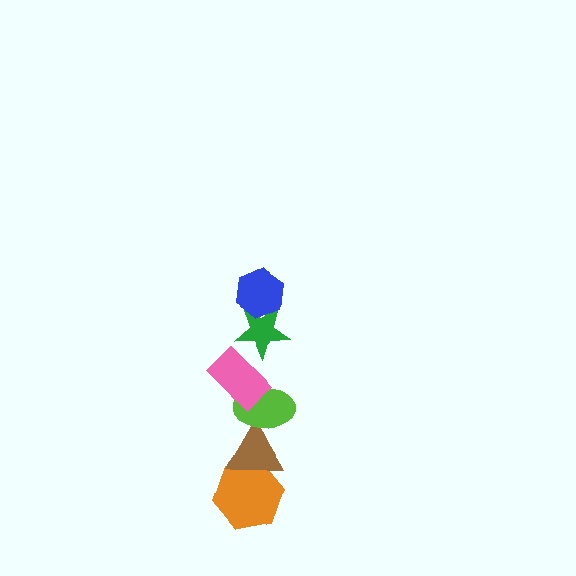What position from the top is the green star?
The green star is 2nd from the top.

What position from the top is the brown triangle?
The brown triangle is 5th from the top.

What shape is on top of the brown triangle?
The lime ellipse is on top of the brown triangle.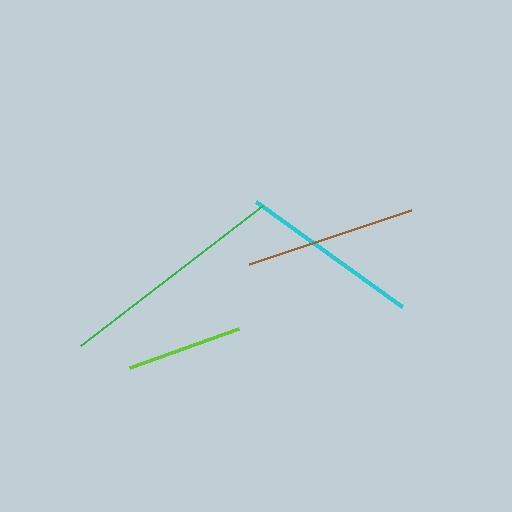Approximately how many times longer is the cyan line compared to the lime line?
The cyan line is approximately 1.5 times the length of the lime line.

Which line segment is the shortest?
The lime line is the shortest at approximately 116 pixels.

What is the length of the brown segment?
The brown segment is approximately 170 pixels long.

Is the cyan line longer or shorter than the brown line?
The cyan line is longer than the brown line.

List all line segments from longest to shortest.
From longest to shortest: green, cyan, brown, lime.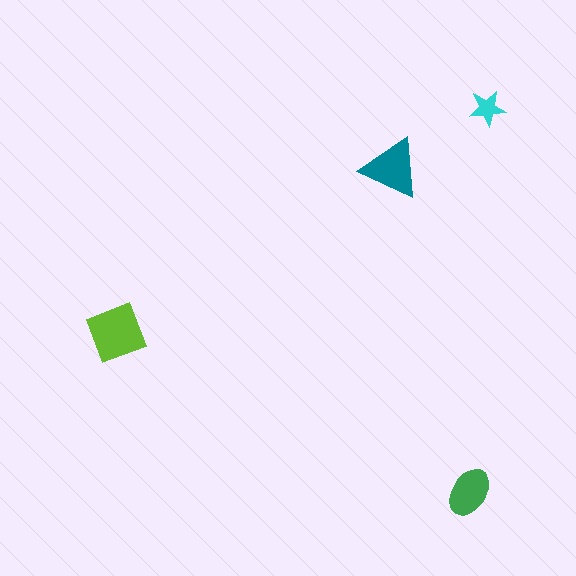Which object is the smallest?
The cyan star.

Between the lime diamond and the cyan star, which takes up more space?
The lime diamond.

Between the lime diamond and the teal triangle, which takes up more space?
The lime diamond.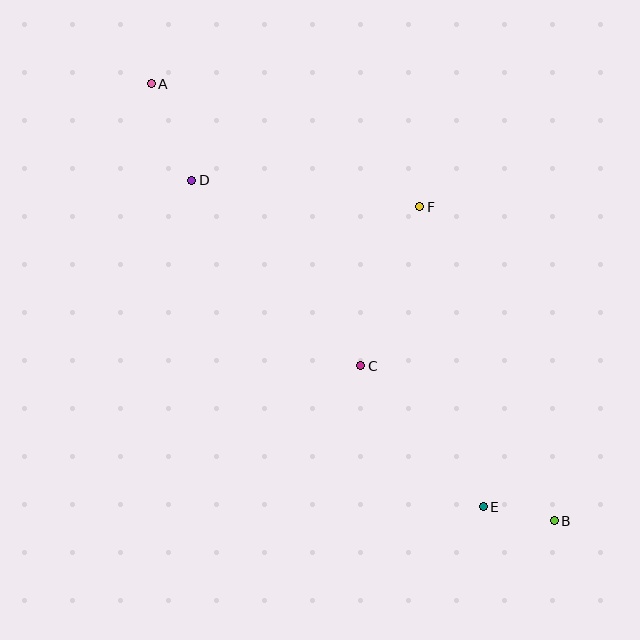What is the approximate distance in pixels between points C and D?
The distance between C and D is approximately 251 pixels.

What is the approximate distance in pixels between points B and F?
The distance between B and F is approximately 341 pixels.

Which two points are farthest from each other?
Points A and B are farthest from each other.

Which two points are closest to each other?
Points B and E are closest to each other.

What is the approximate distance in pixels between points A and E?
The distance between A and E is approximately 538 pixels.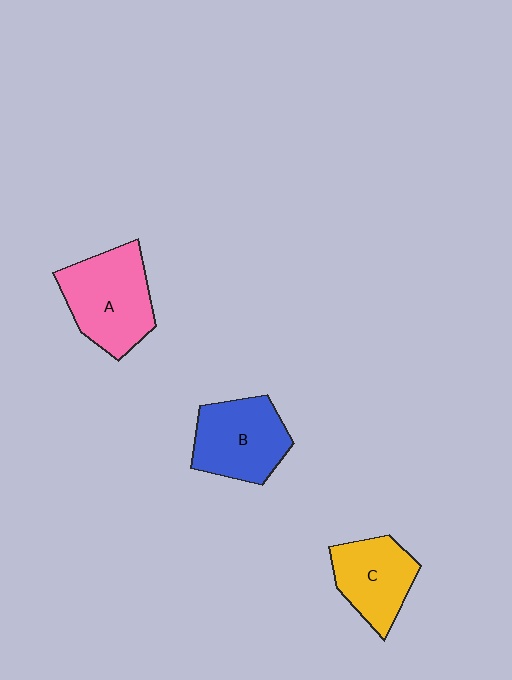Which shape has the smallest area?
Shape C (yellow).